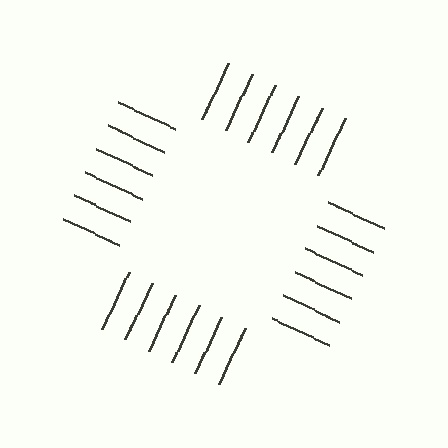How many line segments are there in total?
24 — 6 along each of the 4 edges.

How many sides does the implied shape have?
4 sides — the line-ends trace a square.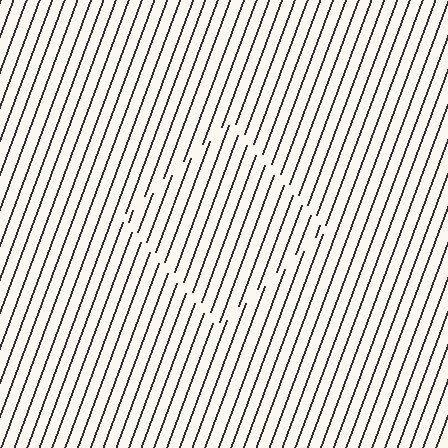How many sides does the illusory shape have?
4 sides — the line-ends trace a square.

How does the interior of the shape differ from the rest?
The interior of the shape contains the same grating, shifted by half a period — the contour is defined by the phase discontinuity where line-ends from the inner and outer gratings abut.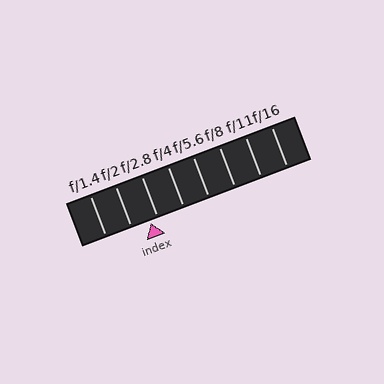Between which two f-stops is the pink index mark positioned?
The index mark is between f/2 and f/2.8.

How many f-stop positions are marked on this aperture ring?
There are 8 f-stop positions marked.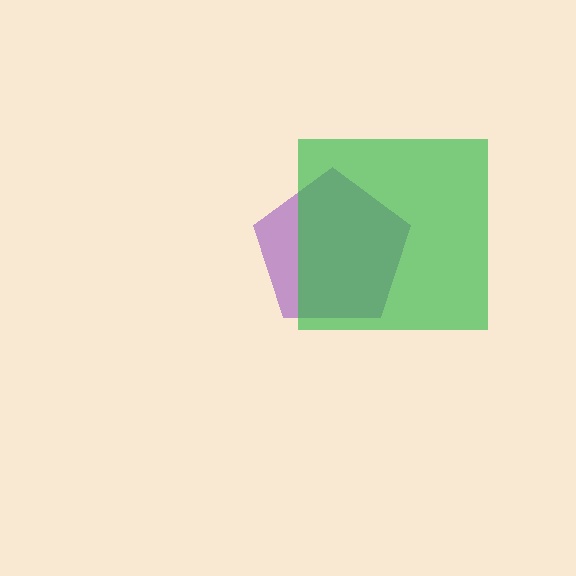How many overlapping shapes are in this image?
There are 2 overlapping shapes in the image.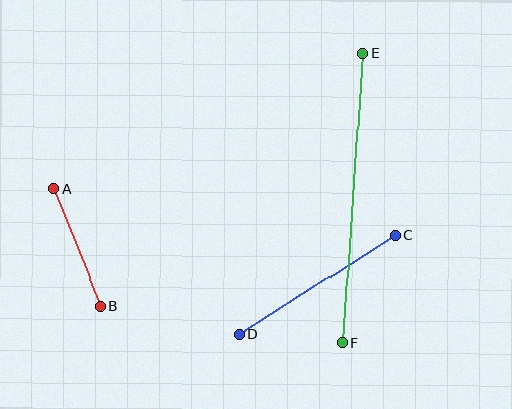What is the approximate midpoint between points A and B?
The midpoint is at approximately (77, 247) pixels.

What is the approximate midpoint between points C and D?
The midpoint is at approximately (317, 285) pixels.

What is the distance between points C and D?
The distance is approximately 184 pixels.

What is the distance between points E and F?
The distance is approximately 290 pixels.